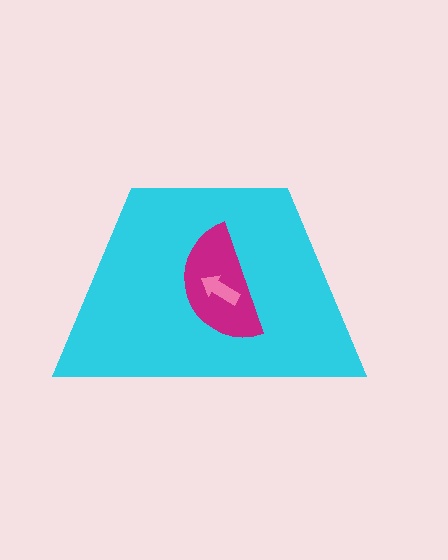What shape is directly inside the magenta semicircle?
The pink arrow.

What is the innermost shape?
The pink arrow.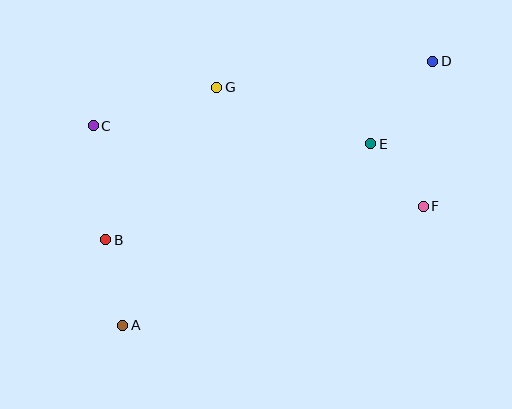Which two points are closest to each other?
Points E and F are closest to each other.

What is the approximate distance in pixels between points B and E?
The distance between B and E is approximately 282 pixels.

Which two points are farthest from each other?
Points A and D are farthest from each other.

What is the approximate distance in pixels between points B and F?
The distance between B and F is approximately 319 pixels.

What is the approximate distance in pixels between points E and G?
The distance between E and G is approximately 164 pixels.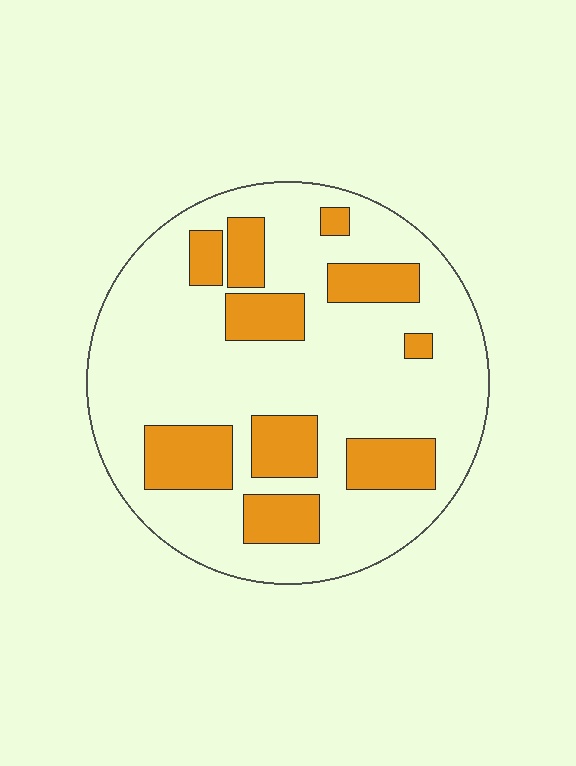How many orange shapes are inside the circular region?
10.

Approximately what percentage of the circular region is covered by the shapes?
Approximately 25%.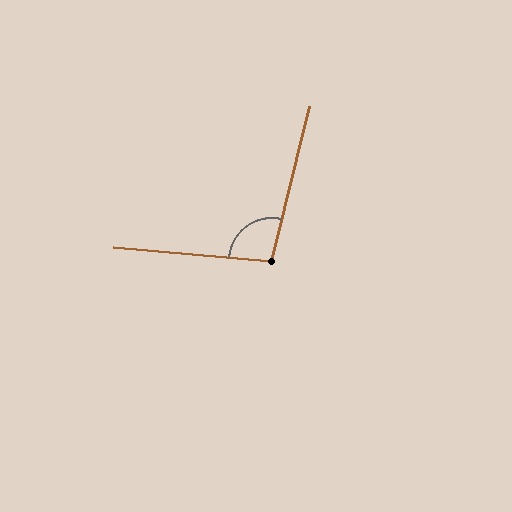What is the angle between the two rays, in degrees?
Approximately 99 degrees.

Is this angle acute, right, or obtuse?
It is obtuse.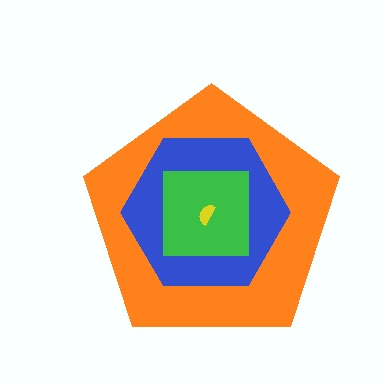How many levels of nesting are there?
4.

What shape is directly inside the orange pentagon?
The blue hexagon.